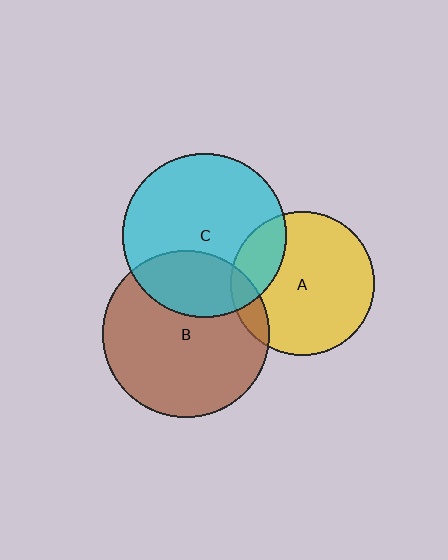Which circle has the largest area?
Circle B (brown).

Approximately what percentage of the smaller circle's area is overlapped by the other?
Approximately 10%.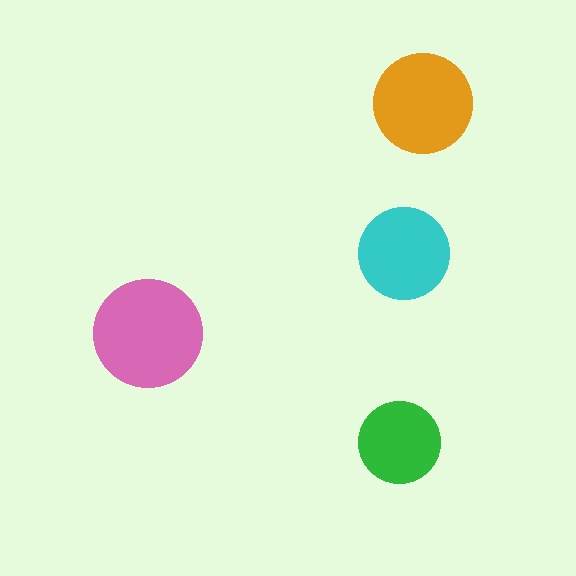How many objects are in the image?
There are 4 objects in the image.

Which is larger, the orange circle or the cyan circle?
The orange one.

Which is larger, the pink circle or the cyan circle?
The pink one.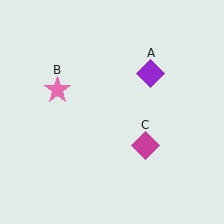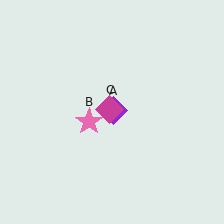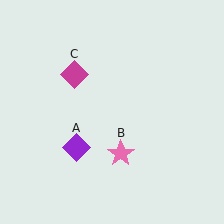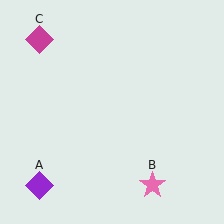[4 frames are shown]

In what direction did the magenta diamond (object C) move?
The magenta diamond (object C) moved up and to the left.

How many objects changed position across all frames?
3 objects changed position: purple diamond (object A), pink star (object B), magenta diamond (object C).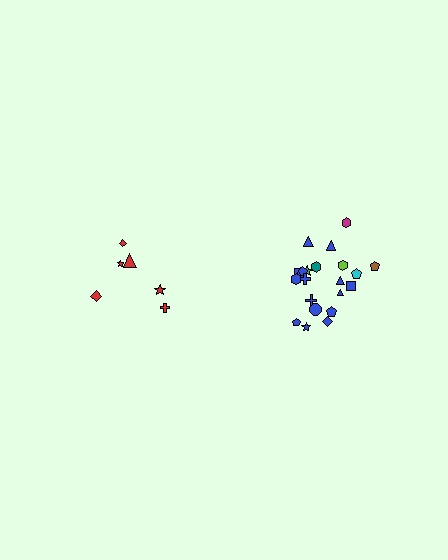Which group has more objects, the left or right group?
The right group.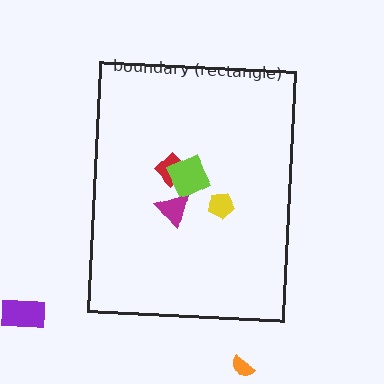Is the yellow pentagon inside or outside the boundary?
Inside.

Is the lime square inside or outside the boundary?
Inside.